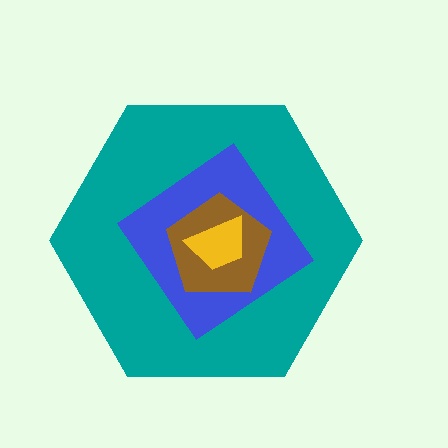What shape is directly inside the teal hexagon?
The blue diamond.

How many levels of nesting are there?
4.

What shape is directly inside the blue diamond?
The brown pentagon.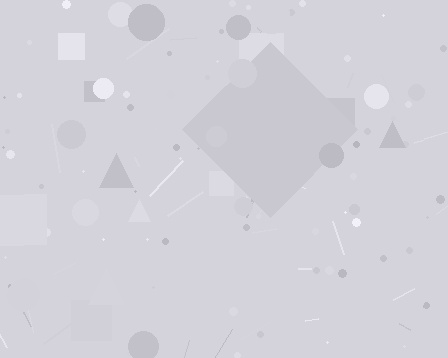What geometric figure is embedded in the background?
A diamond is embedded in the background.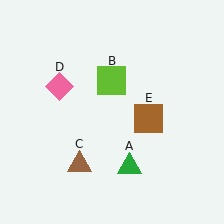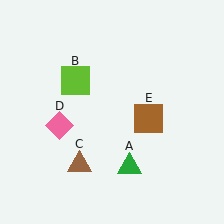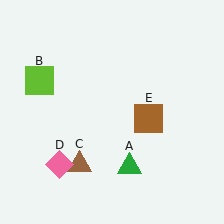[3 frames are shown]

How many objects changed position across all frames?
2 objects changed position: lime square (object B), pink diamond (object D).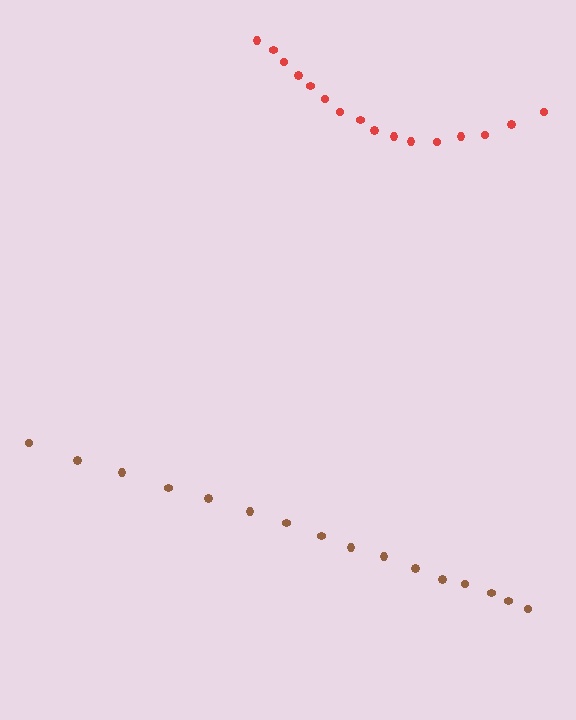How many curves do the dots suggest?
There are 2 distinct paths.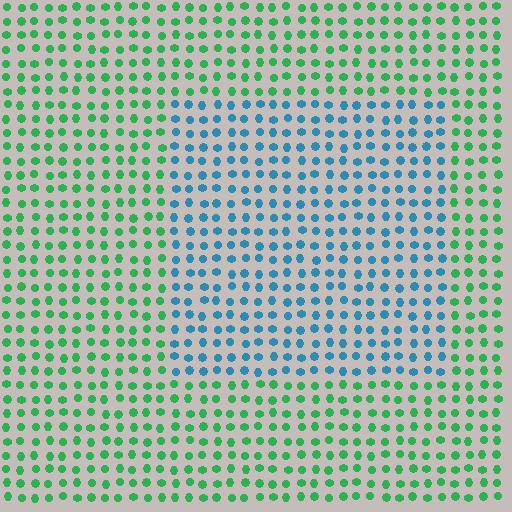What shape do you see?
I see a rectangle.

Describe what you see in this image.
The image is filled with small green elements in a uniform arrangement. A rectangle-shaped region is visible where the elements are tinted to a slightly different hue, forming a subtle color boundary.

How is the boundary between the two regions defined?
The boundary is defined purely by a slight shift in hue (about 61 degrees). Spacing, size, and orientation are identical on both sides.